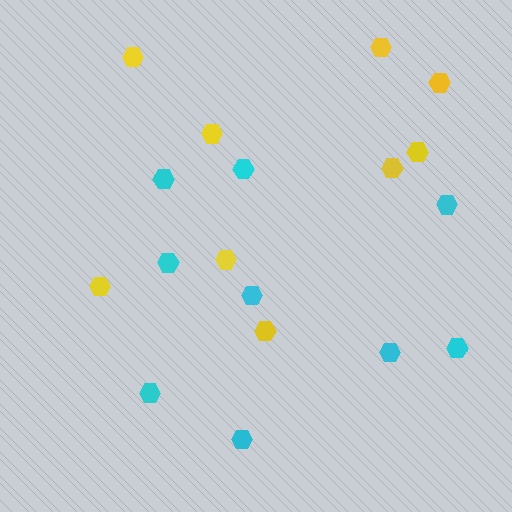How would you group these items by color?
There are 2 groups: one group of cyan hexagons (9) and one group of yellow hexagons (9).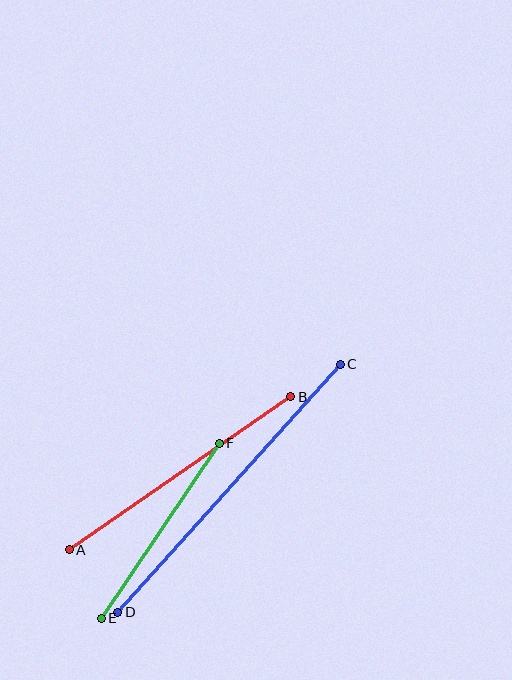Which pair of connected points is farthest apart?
Points C and D are farthest apart.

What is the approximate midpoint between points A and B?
The midpoint is at approximately (180, 473) pixels.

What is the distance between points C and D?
The distance is approximately 333 pixels.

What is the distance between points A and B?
The distance is approximately 269 pixels.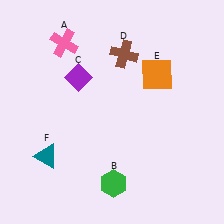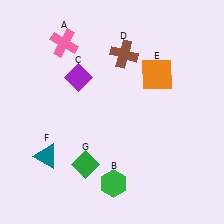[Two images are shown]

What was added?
A green diamond (G) was added in Image 2.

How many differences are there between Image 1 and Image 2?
There is 1 difference between the two images.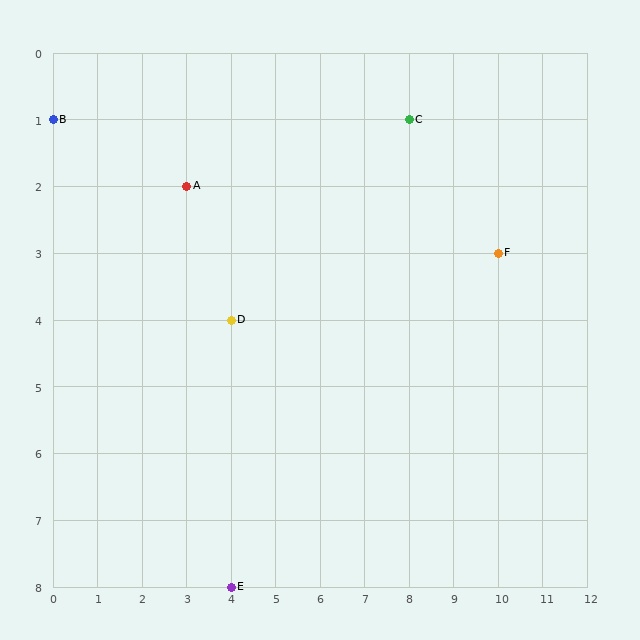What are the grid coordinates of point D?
Point D is at grid coordinates (4, 4).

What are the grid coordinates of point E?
Point E is at grid coordinates (4, 8).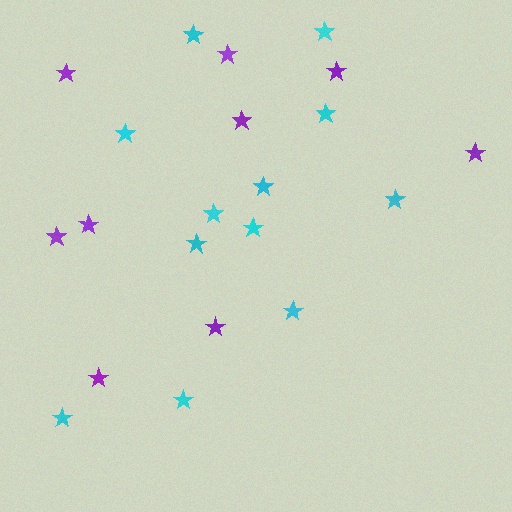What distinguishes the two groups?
There are 2 groups: one group of cyan stars (12) and one group of purple stars (9).